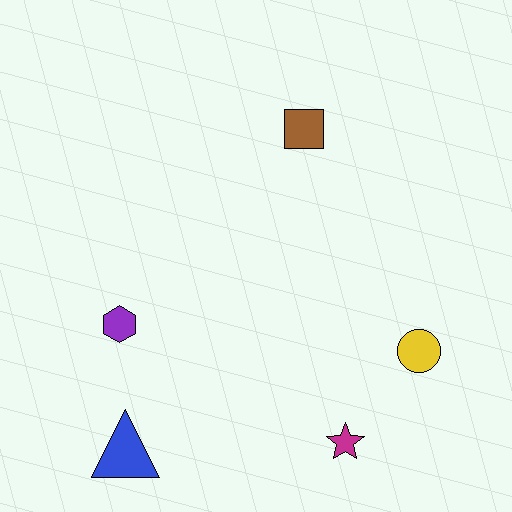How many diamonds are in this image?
There are no diamonds.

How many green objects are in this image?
There are no green objects.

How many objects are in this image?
There are 5 objects.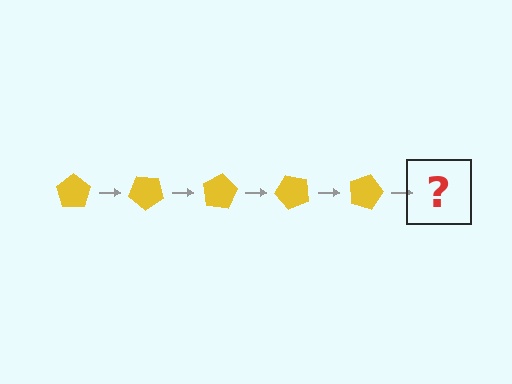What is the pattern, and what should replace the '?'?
The pattern is that the pentagon rotates 40 degrees each step. The '?' should be a yellow pentagon rotated 200 degrees.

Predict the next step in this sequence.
The next step is a yellow pentagon rotated 200 degrees.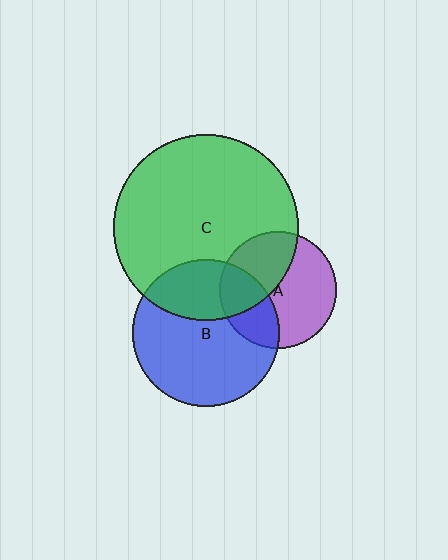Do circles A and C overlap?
Yes.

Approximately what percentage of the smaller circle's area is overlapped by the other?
Approximately 40%.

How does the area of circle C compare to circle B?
Approximately 1.6 times.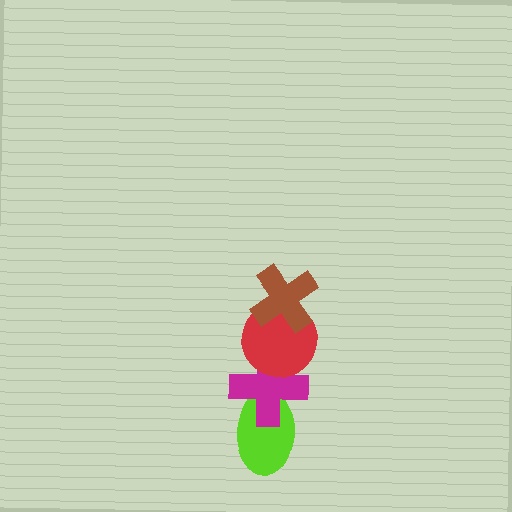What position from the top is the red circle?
The red circle is 2nd from the top.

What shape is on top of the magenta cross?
The red circle is on top of the magenta cross.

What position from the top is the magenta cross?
The magenta cross is 3rd from the top.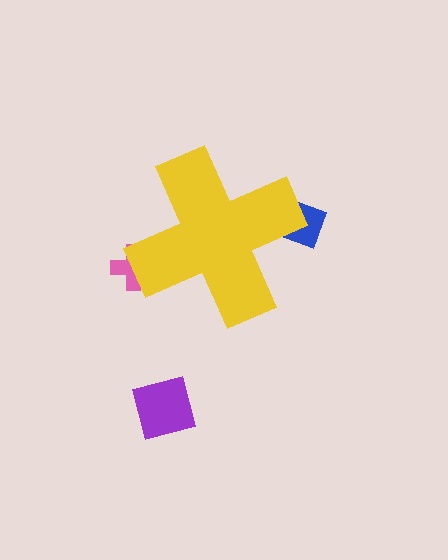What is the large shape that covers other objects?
A yellow cross.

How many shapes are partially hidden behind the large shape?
2 shapes are partially hidden.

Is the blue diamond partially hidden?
Yes, the blue diamond is partially hidden behind the yellow cross.